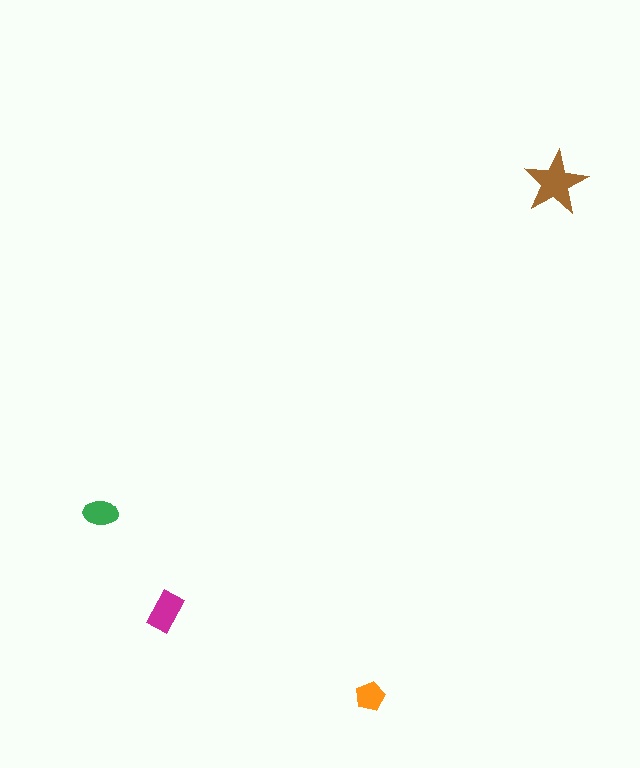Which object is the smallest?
The orange pentagon.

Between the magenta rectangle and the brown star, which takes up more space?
The brown star.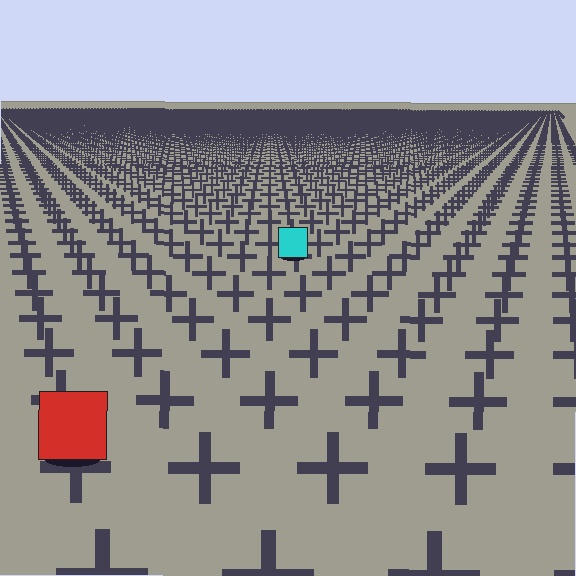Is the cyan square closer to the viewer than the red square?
No. The red square is closer — you can tell from the texture gradient: the ground texture is coarser near it.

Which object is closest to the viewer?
The red square is closest. The texture marks near it are larger and more spread out.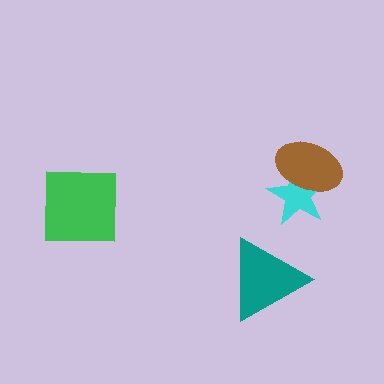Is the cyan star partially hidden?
Yes, it is partially covered by another shape.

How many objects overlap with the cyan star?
1 object overlaps with the cyan star.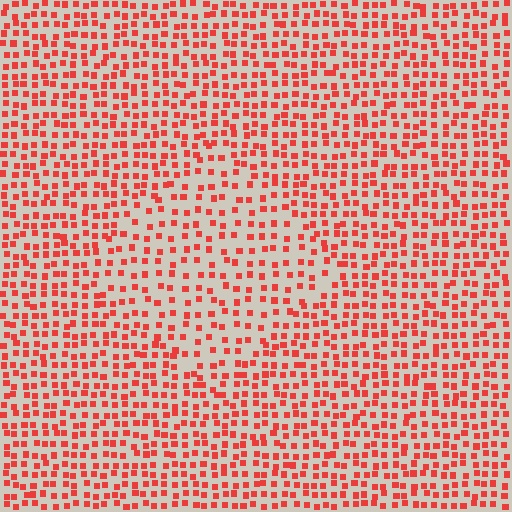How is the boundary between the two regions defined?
The boundary is defined by a change in element density (approximately 1.6x ratio). All elements are the same color, size, and shape.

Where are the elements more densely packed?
The elements are more densely packed outside the diamond boundary.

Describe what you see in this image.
The image contains small red elements arranged at two different densities. A diamond-shaped region is visible where the elements are less densely packed than the surrounding area.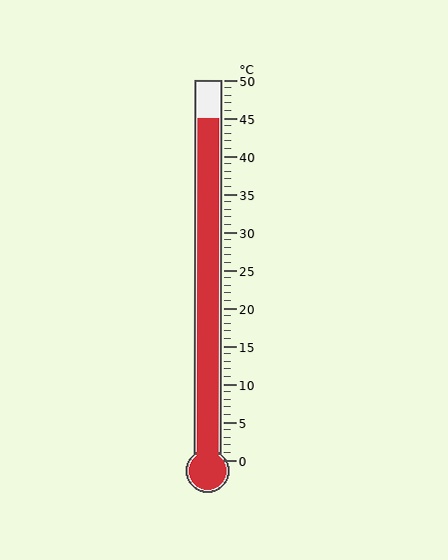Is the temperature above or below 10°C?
The temperature is above 10°C.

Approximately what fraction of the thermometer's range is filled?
The thermometer is filled to approximately 90% of its range.